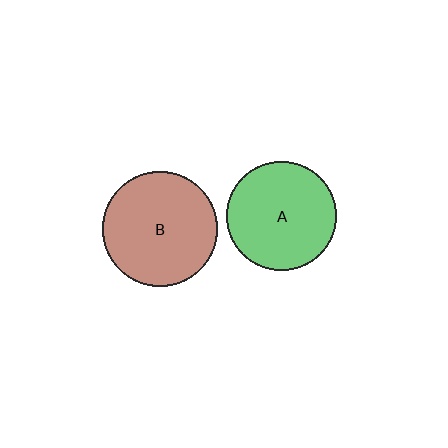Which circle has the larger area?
Circle B (brown).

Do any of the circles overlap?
No, none of the circles overlap.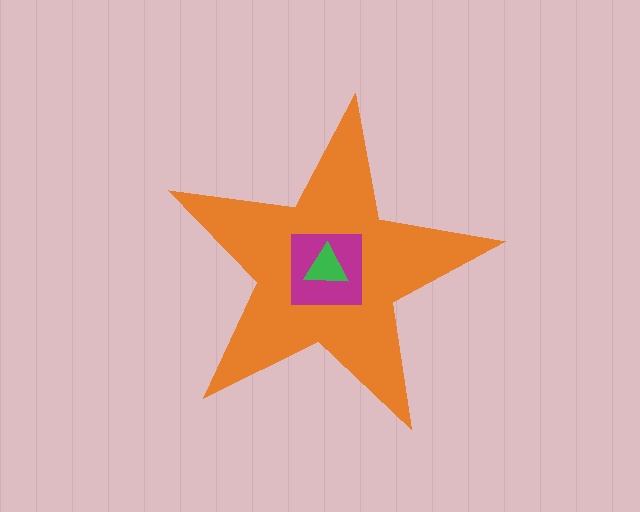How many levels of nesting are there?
3.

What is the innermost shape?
The green triangle.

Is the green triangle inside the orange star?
Yes.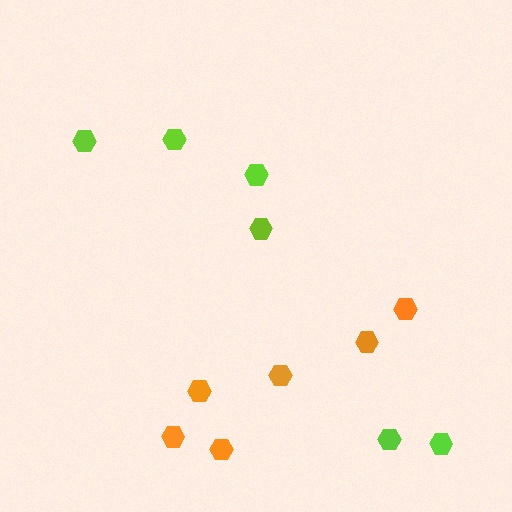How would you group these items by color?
There are 2 groups: one group of orange hexagons (6) and one group of lime hexagons (6).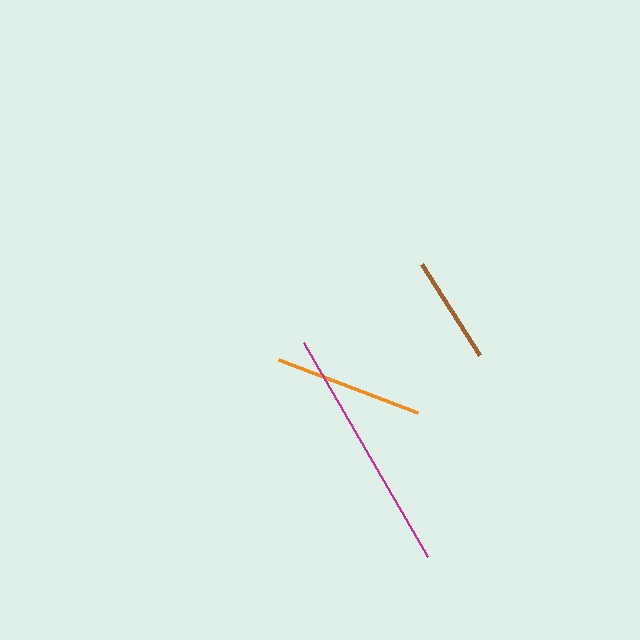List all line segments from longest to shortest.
From longest to shortest: magenta, orange, brown.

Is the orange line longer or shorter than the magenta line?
The magenta line is longer than the orange line.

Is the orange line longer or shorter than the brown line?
The orange line is longer than the brown line.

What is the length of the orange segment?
The orange segment is approximately 149 pixels long.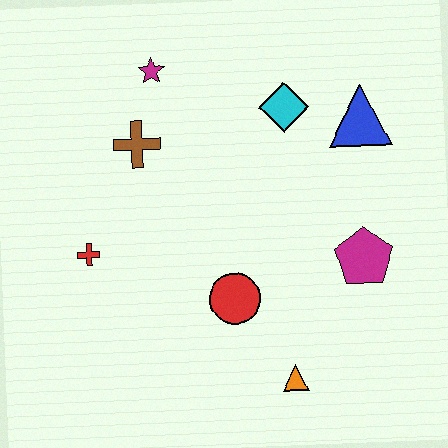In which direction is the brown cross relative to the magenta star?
The brown cross is below the magenta star.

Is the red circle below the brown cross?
Yes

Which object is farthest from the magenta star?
The orange triangle is farthest from the magenta star.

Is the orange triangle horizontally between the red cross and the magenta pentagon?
Yes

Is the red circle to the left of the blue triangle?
Yes